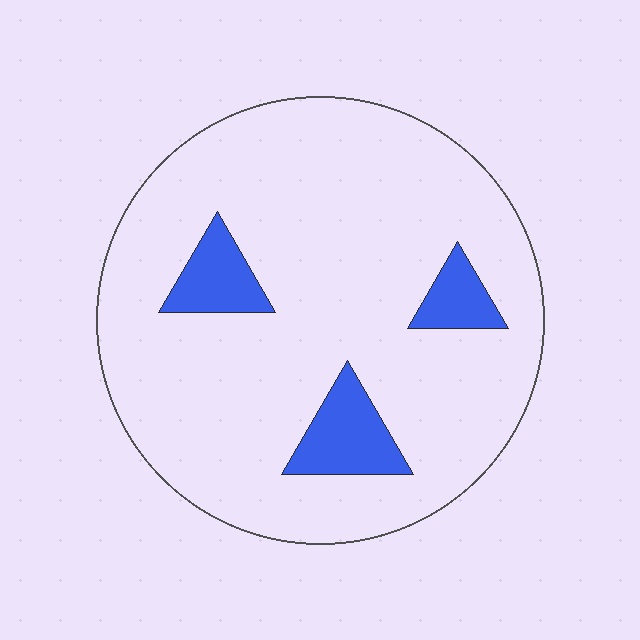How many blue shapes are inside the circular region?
3.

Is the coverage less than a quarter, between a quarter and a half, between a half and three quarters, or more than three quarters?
Less than a quarter.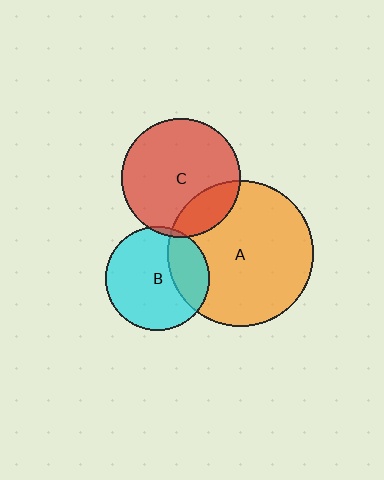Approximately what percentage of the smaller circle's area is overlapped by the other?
Approximately 20%.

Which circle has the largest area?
Circle A (orange).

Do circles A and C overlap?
Yes.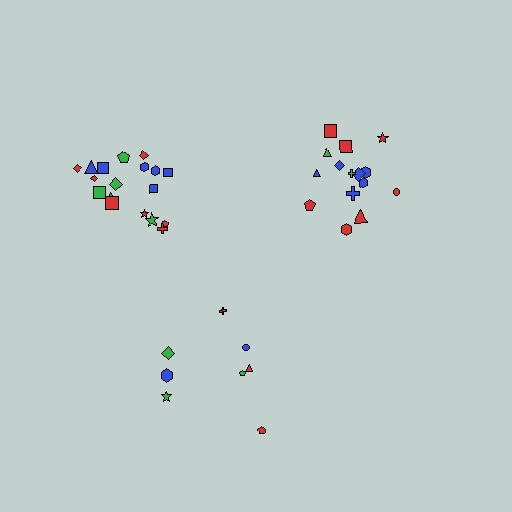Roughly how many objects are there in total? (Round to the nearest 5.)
Roughly 40 objects in total.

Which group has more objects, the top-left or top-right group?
The top-left group.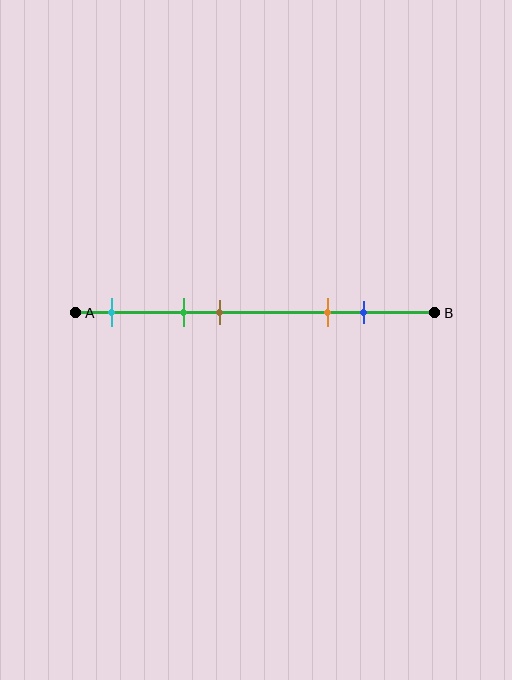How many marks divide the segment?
There are 5 marks dividing the segment.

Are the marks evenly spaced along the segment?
No, the marks are not evenly spaced.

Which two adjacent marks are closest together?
The green and brown marks are the closest adjacent pair.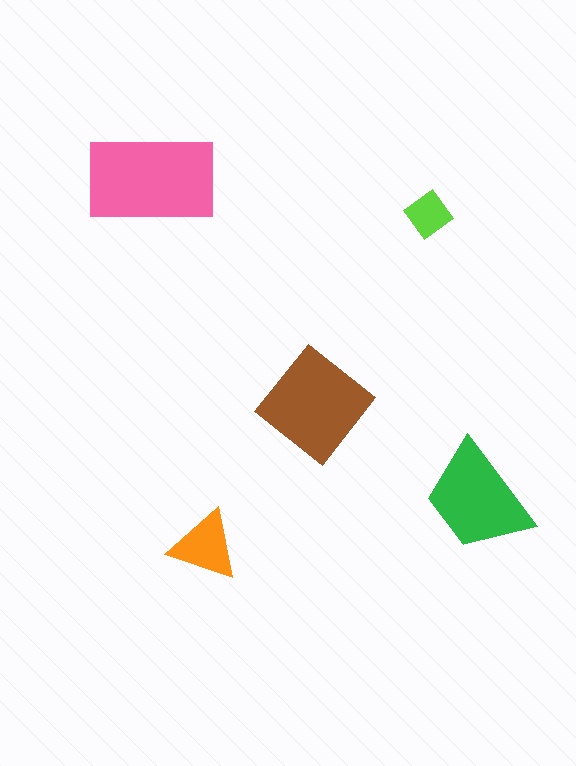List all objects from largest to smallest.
The pink rectangle, the brown diamond, the green trapezoid, the orange triangle, the lime diamond.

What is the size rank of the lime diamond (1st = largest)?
5th.